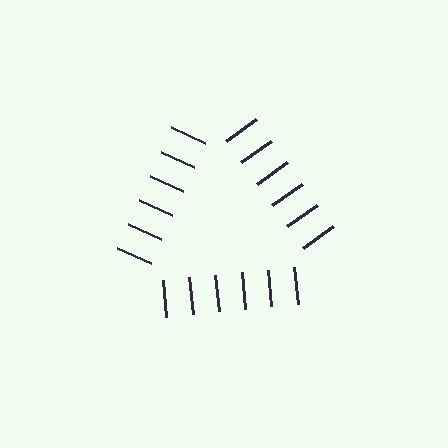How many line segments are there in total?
18 — 6 along each of the 3 edges.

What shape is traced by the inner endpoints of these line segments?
An illusory triangle — the line segments terminate on its edges but no continuous stroke is drawn.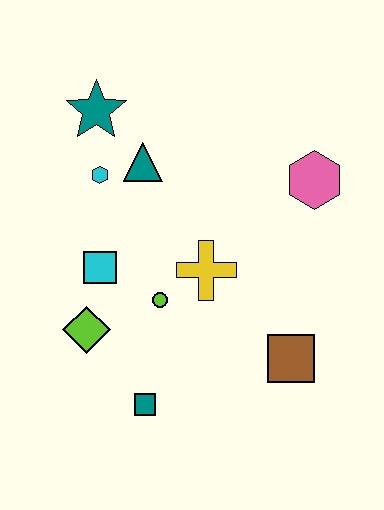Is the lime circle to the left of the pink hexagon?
Yes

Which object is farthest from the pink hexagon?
The teal square is farthest from the pink hexagon.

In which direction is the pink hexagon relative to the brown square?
The pink hexagon is above the brown square.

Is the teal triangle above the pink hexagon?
Yes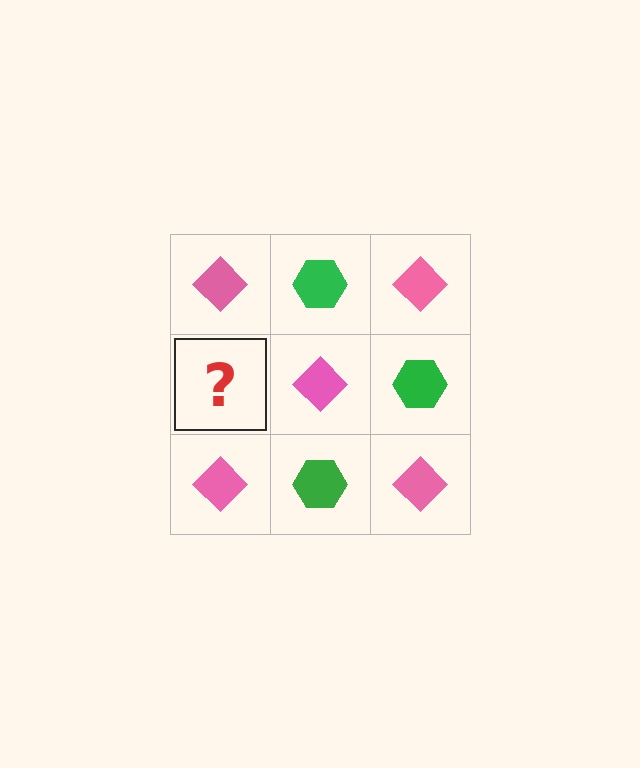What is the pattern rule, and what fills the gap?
The rule is that it alternates pink diamond and green hexagon in a checkerboard pattern. The gap should be filled with a green hexagon.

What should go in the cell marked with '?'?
The missing cell should contain a green hexagon.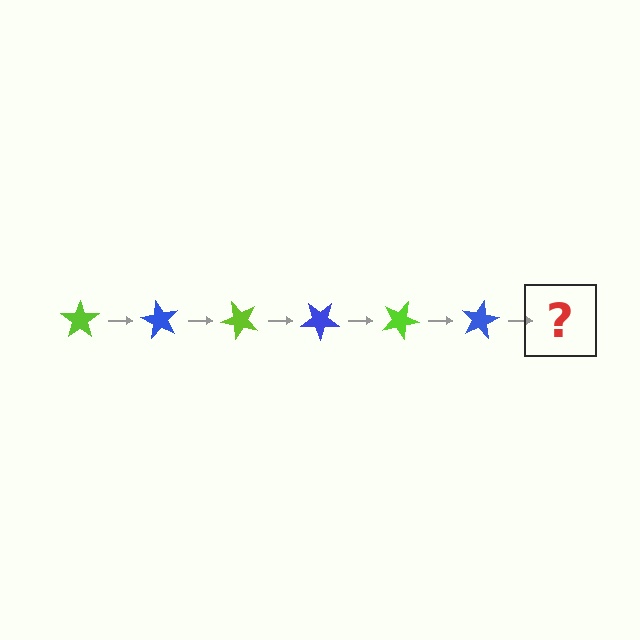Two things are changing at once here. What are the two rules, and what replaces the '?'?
The two rules are that it rotates 60 degrees each step and the color cycles through lime and blue. The '?' should be a lime star, rotated 360 degrees from the start.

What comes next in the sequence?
The next element should be a lime star, rotated 360 degrees from the start.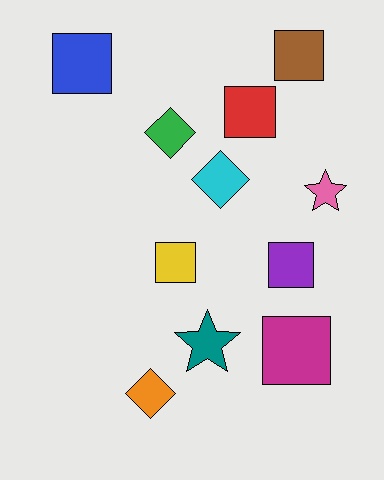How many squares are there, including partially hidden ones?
There are 6 squares.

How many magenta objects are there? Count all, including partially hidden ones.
There is 1 magenta object.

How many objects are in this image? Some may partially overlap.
There are 11 objects.